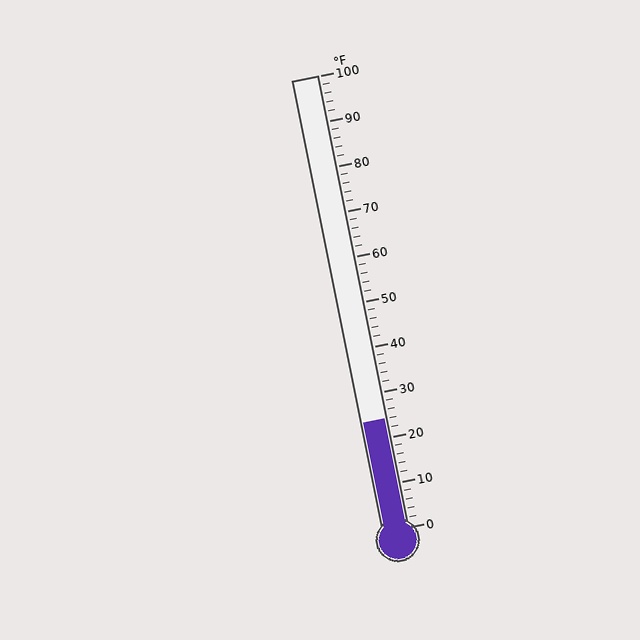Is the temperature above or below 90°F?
The temperature is below 90°F.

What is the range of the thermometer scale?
The thermometer scale ranges from 0°F to 100°F.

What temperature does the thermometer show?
The thermometer shows approximately 24°F.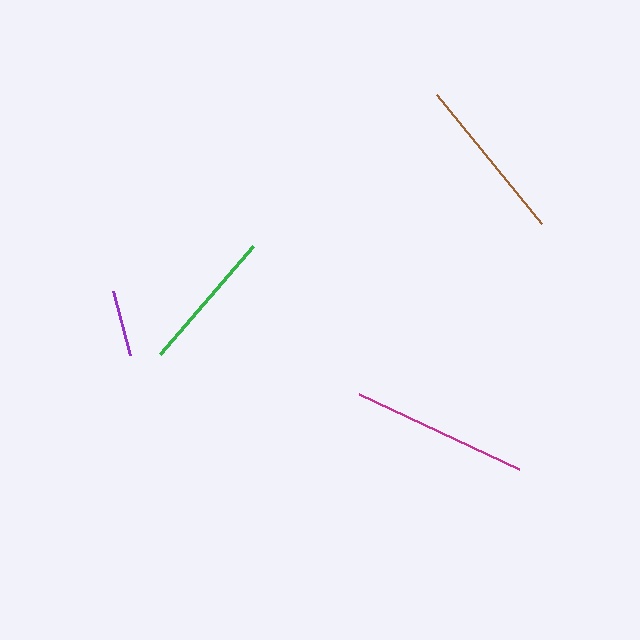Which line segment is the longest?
The magenta line is the longest at approximately 176 pixels.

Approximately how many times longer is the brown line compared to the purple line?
The brown line is approximately 2.5 times the length of the purple line.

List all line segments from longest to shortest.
From longest to shortest: magenta, brown, green, purple.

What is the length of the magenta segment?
The magenta segment is approximately 176 pixels long.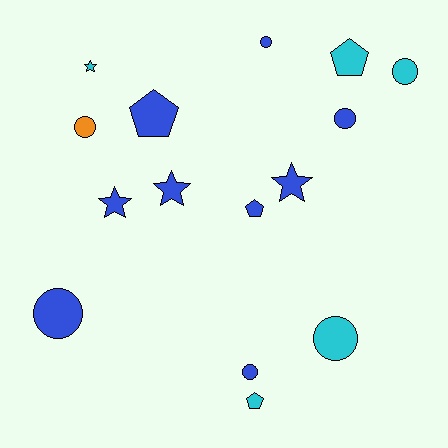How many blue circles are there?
There are 4 blue circles.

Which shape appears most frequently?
Circle, with 7 objects.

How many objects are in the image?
There are 15 objects.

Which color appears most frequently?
Blue, with 9 objects.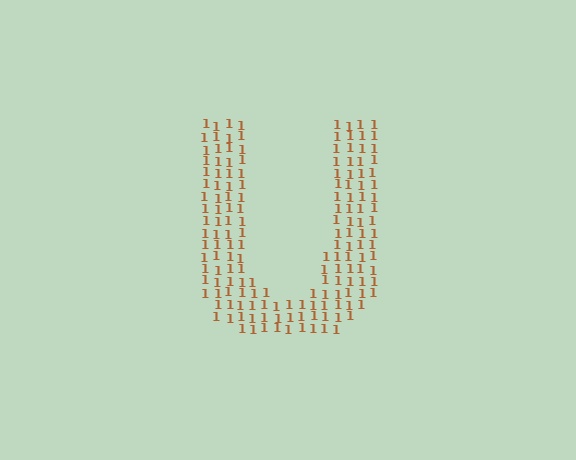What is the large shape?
The large shape is the letter U.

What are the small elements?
The small elements are digit 1's.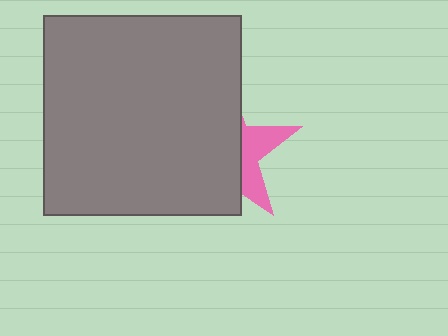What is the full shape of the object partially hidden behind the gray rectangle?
The partially hidden object is a pink star.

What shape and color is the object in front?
The object in front is a gray rectangle.